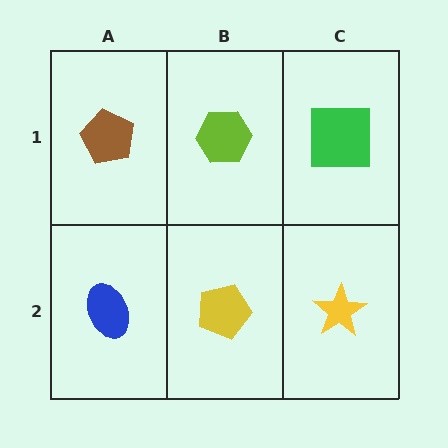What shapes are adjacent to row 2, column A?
A brown pentagon (row 1, column A), a yellow pentagon (row 2, column B).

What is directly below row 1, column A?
A blue ellipse.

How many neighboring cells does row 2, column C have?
2.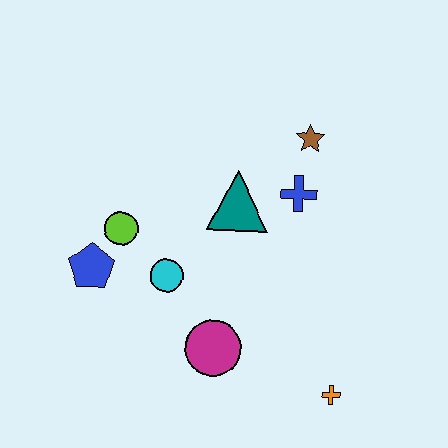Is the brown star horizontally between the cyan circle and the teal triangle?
No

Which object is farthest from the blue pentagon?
The orange cross is farthest from the blue pentagon.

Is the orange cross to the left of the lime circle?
No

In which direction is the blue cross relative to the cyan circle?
The blue cross is to the right of the cyan circle.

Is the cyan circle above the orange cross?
Yes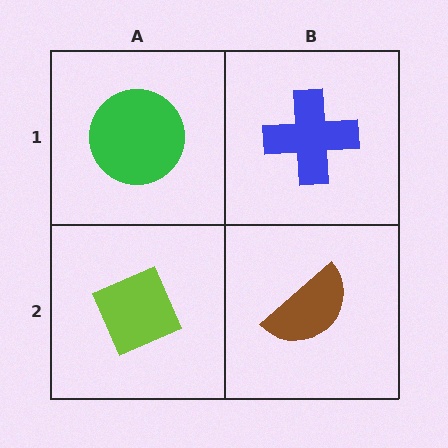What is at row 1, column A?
A green circle.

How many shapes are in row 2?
2 shapes.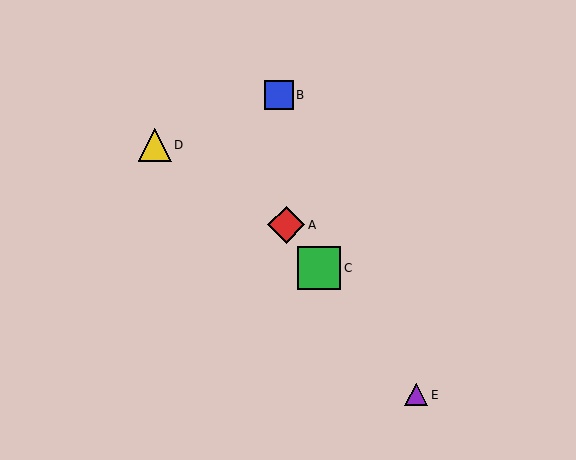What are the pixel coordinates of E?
Object E is at (416, 395).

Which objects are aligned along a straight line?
Objects A, C, E are aligned along a straight line.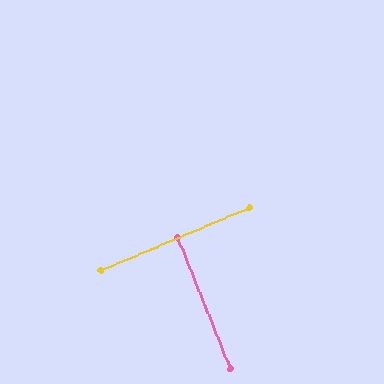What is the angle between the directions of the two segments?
Approximately 89 degrees.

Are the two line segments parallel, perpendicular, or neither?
Perpendicular — they meet at approximately 89°.